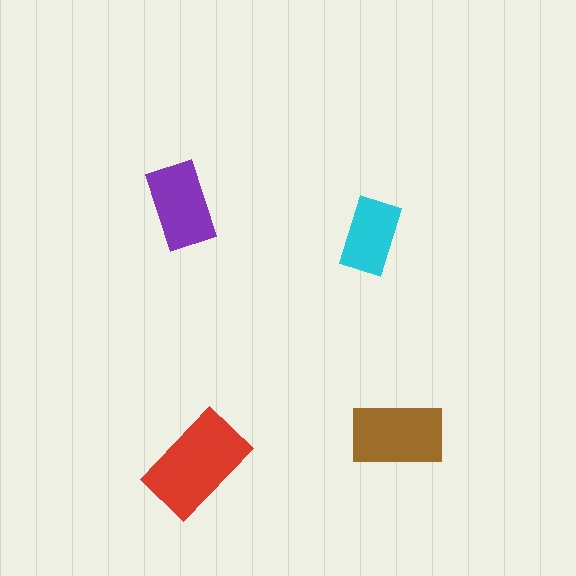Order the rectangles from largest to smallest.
the red one, the brown one, the purple one, the cyan one.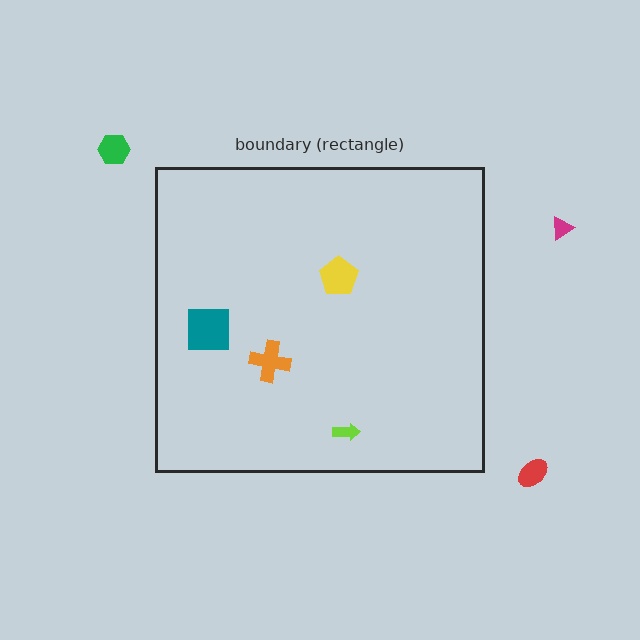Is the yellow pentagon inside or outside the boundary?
Inside.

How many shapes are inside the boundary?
4 inside, 3 outside.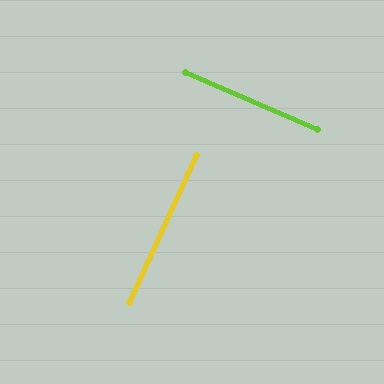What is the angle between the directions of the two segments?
Approximately 89 degrees.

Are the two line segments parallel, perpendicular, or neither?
Perpendicular — they meet at approximately 89°.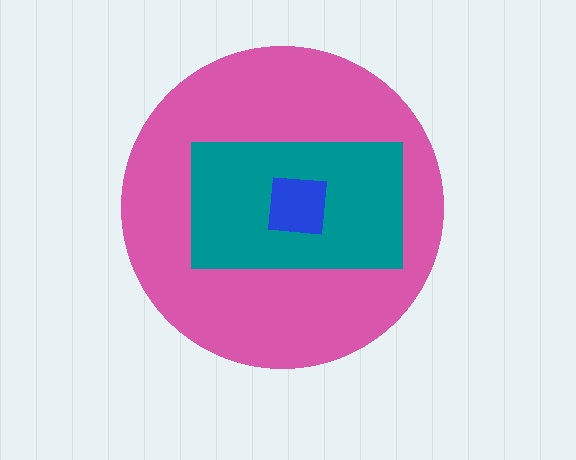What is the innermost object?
The blue square.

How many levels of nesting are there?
3.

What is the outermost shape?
The pink circle.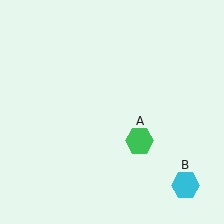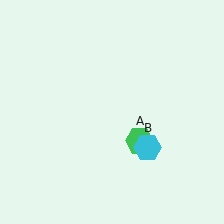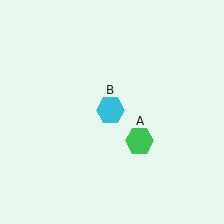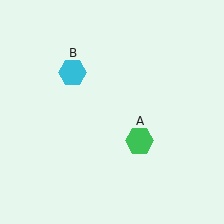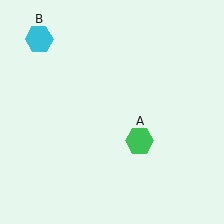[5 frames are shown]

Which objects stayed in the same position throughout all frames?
Green hexagon (object A) remained stationary.